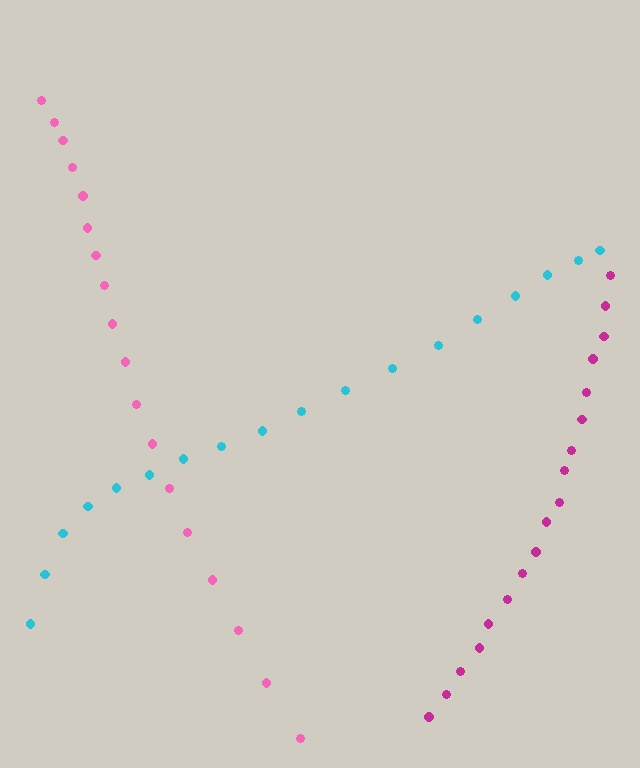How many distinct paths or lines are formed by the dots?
There are 3 distinct paths.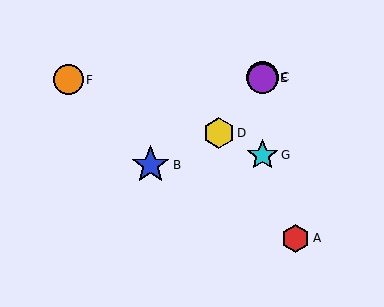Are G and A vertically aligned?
No, G is at x≈263 and A is at x≈296.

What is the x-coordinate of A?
Object A is at x≈296.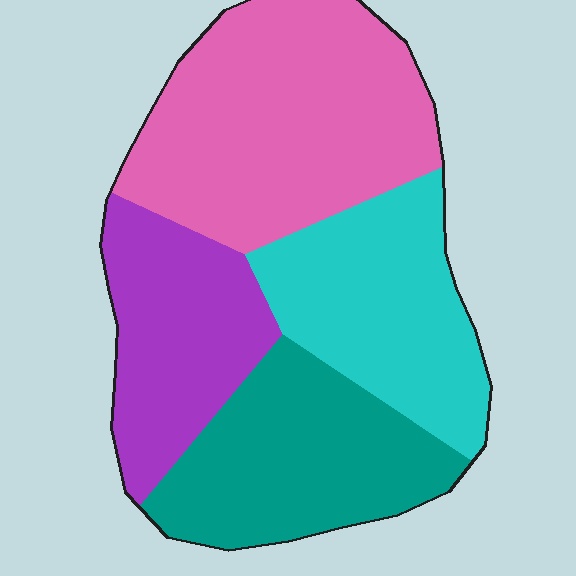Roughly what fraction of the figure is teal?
Teal covers about 25% of the figure.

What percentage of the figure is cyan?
Cyan takes up about one quarter (1/4) of the figure.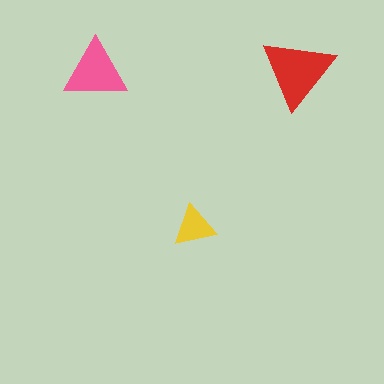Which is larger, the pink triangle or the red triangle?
The red one.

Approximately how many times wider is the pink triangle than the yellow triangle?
About 1.5 times wider.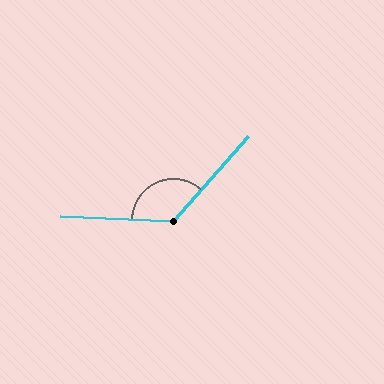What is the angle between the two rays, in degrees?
Approximately 129 degrees.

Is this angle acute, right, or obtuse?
It is obtuse.